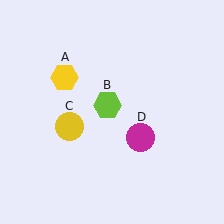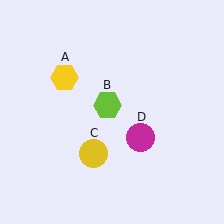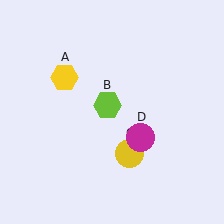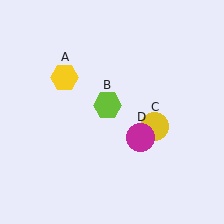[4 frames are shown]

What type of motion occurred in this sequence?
The yellow circle (object C) rotated counterclockwise around the center of the scene.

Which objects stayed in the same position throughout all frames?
Yellow hexagon (object A) and lime hexagon (object B) and magenta circle (object D) remained stationary.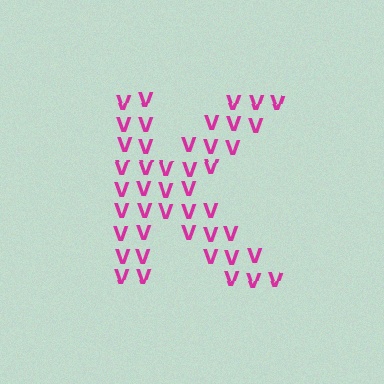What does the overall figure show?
The overall figure shows the letter K.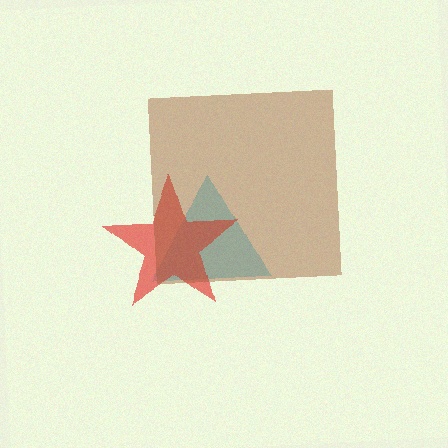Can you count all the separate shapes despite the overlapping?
Yes, there are 3 separate shapes.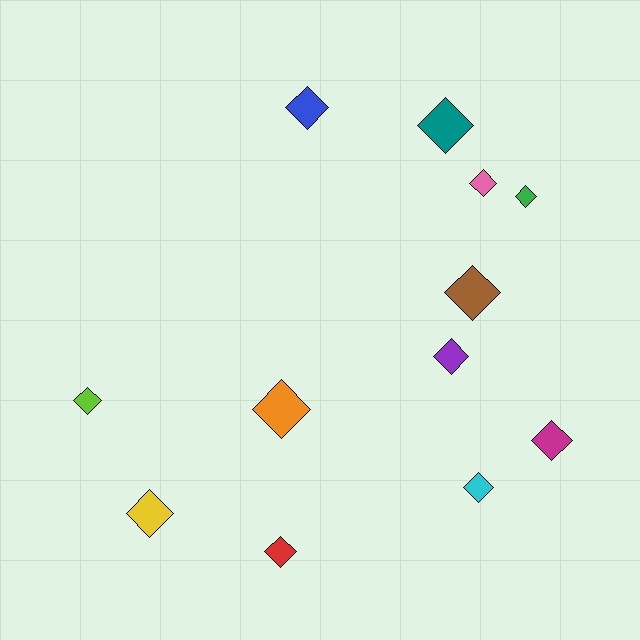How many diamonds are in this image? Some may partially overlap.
There are 12 diamonds.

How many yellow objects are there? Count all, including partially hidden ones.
There is 1 yellow object.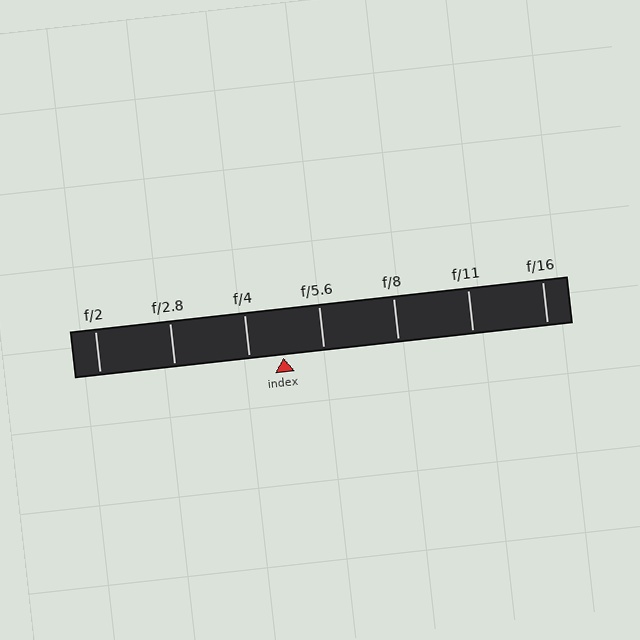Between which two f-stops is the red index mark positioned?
The index mark is between f/4 and f/5.6.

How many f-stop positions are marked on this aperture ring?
There are 7 f-stop positions marked.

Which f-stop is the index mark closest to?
The index mark is closest to f/4.